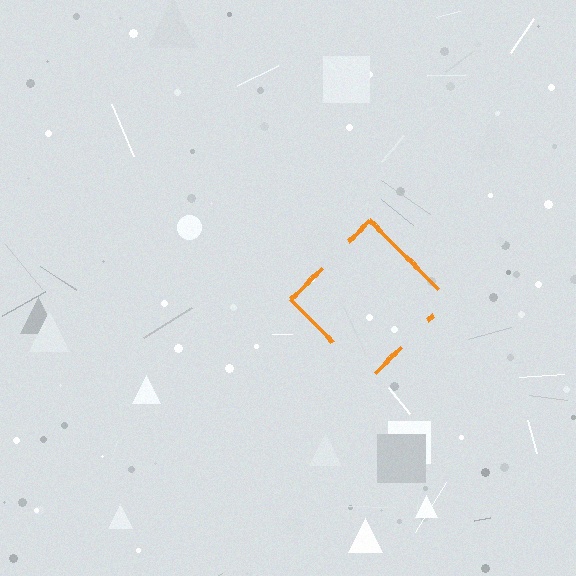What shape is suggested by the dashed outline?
The dashed outline suggests a diamond.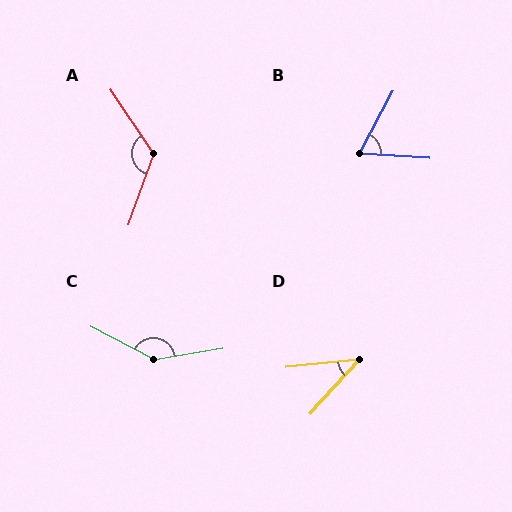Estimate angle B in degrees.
Approximately 65 degrees.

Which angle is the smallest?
D, at approximately 42 degrees.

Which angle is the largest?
C, at approximately 143 degrees.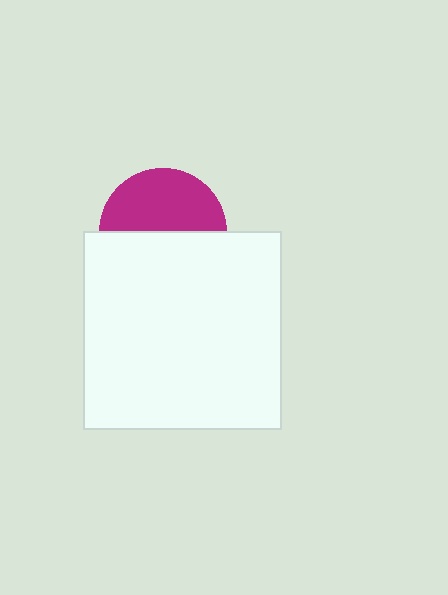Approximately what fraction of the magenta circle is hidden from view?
Roughly 51% of the magenta circle is hidden behind the white square.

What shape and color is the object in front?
The object in front is a white square.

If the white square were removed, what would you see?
You would see the complete magenta circle.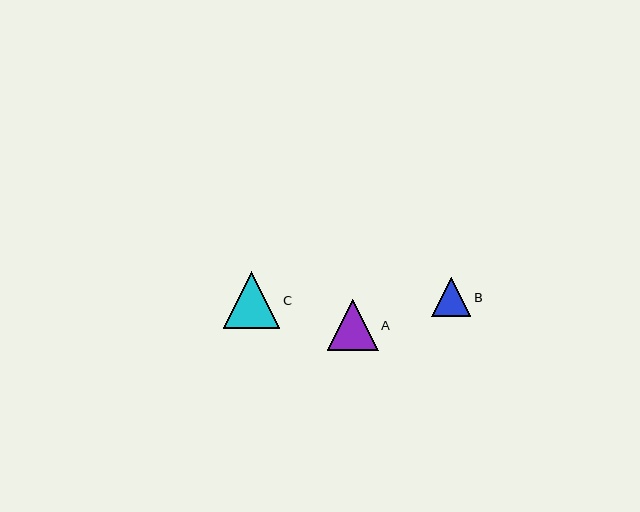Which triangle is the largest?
Triangle C is the largest with a size of approximately 56 pixels.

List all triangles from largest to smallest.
From largest to smallest: C, A, B.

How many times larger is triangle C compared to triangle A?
Triangle C is approximately 1.1 times the size of triangle A.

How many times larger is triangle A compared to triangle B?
Triangle A is approximately 1.3 times the size of triangle B.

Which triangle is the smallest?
Triangle B is the smallest with a size of approximately 39 pixels.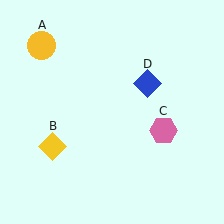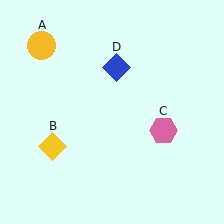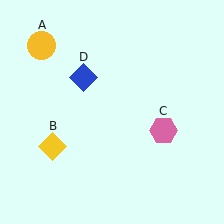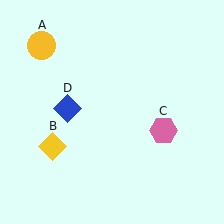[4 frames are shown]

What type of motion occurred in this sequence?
The blue diamond (object D) rotated counterclockwise around the center of the scene.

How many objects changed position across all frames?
1 object changed position: blue diamond (object D).